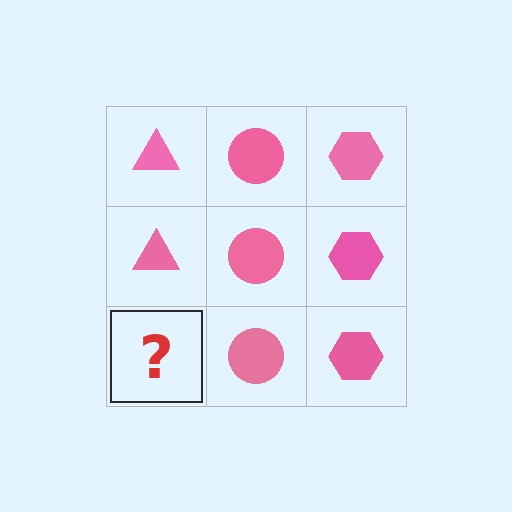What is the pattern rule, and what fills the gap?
The rule is that each column has a consistent shape. The gap should be filled with a pink triangle.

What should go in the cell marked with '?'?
The missing cell should contain a pink triangle.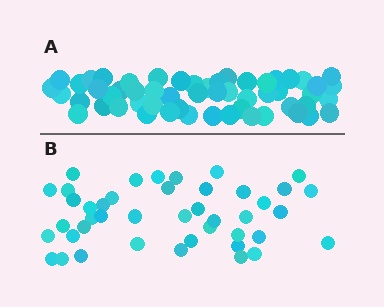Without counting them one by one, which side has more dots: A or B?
Region A (the top region) has more dots.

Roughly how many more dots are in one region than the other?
Region A has roughly 12 or so more dots than region B.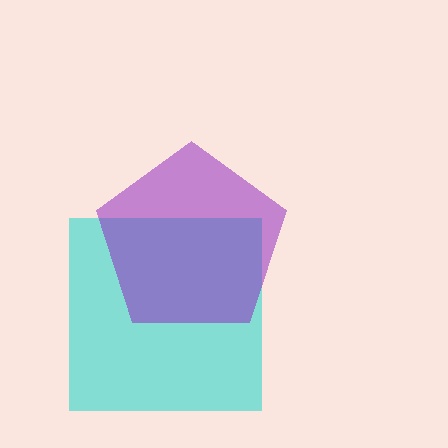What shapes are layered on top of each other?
The layered shapes are: a cyan square, a purple pentagon.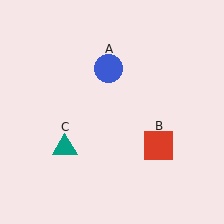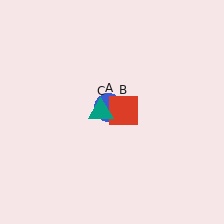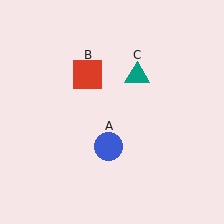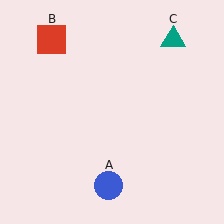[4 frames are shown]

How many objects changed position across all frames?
3 objects changed position: blue circle (object A), red square (object B), teal triangle (object C).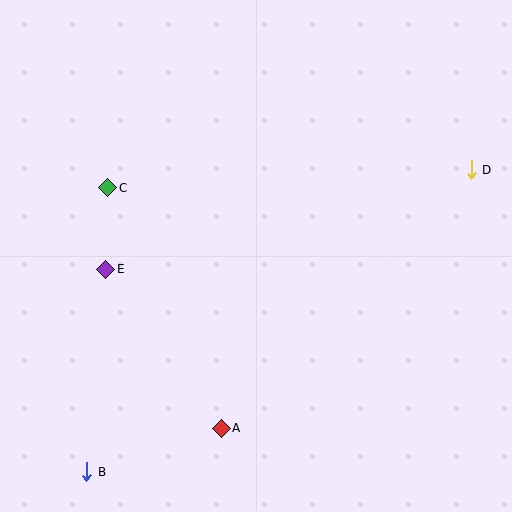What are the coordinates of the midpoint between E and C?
The midpoint between E and C is at (107, 228).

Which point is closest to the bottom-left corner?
Point B is closest to the bottom-left corner.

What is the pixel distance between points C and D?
The distance between C and D is 364 pixels.